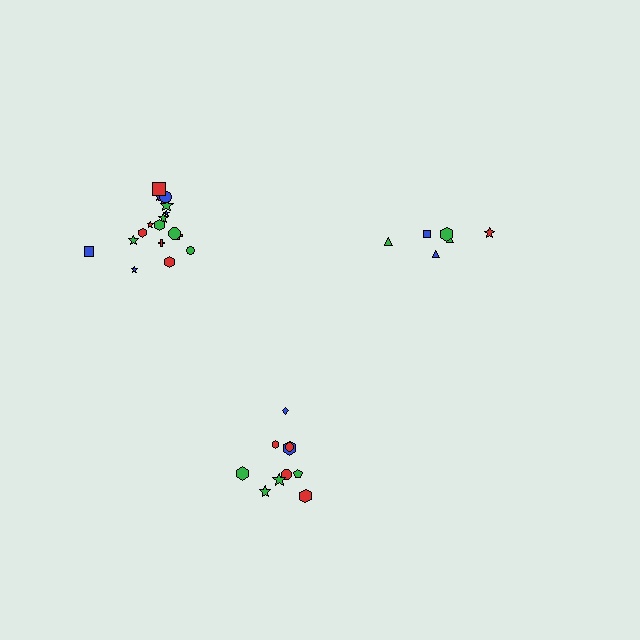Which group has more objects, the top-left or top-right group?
The top-left group.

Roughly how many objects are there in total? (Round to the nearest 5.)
Roughly 35 objects in total.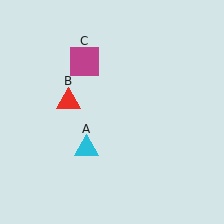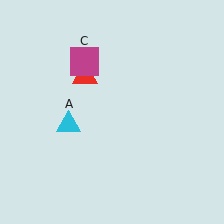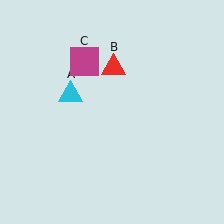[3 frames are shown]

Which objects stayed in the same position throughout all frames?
Magenta square (object C) remained stationary.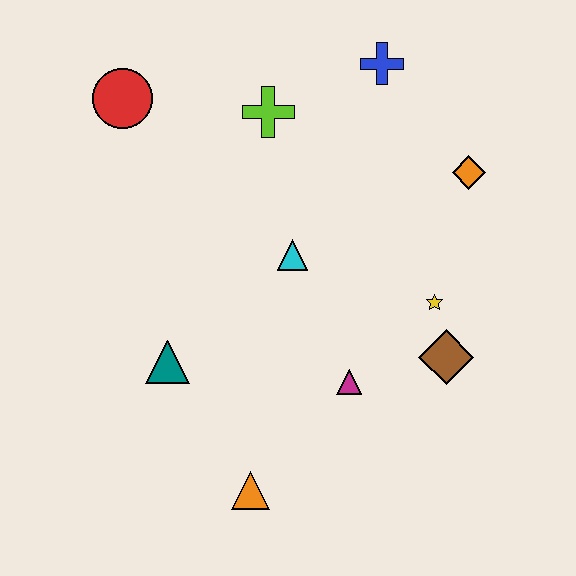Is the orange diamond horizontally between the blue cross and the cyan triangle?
No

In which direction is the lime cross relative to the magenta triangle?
The lime cross is above the magenta triangle.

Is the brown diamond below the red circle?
Yes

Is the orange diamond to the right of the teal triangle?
Yes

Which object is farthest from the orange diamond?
The orange triangle is farthest from the orange diamond.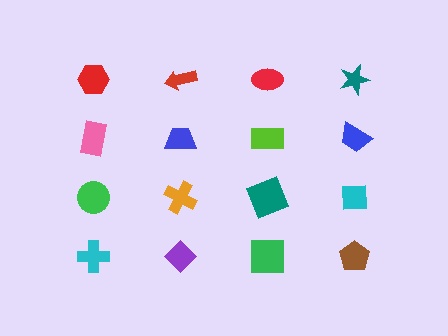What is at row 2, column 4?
A blue trapezoid.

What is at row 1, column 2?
A red arrow.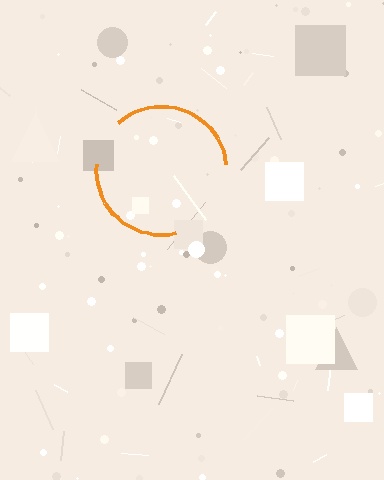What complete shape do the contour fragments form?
The contour fragments form a circle.